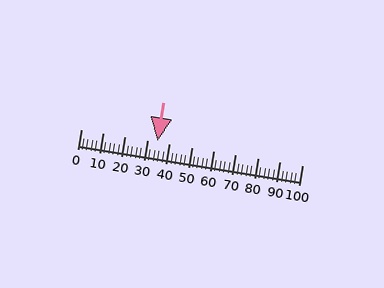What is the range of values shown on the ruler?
The ruler shows values from 0 to 100.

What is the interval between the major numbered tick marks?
The major tick marks are spaced 10 units apart.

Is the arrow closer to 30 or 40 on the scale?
The arrow is closer to 30.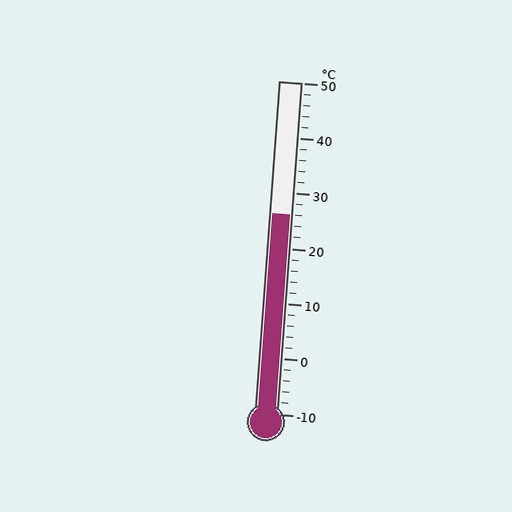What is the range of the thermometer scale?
The thermometer scale ranges from -10°C to 50°C.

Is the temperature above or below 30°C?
The temperature is below 30°C.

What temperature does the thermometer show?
The thermometer shows approximately 26°C.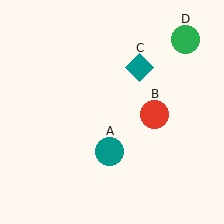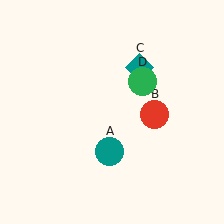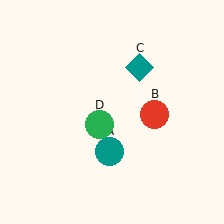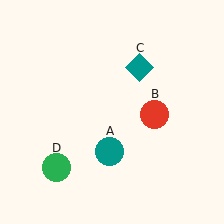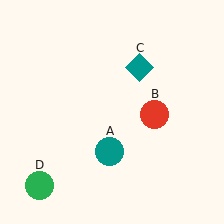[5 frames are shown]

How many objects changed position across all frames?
1 object changed position: green circle (object D).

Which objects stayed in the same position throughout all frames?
Teal circle (object A) and red circle (object B) and teal diamond (object C) remained stationary.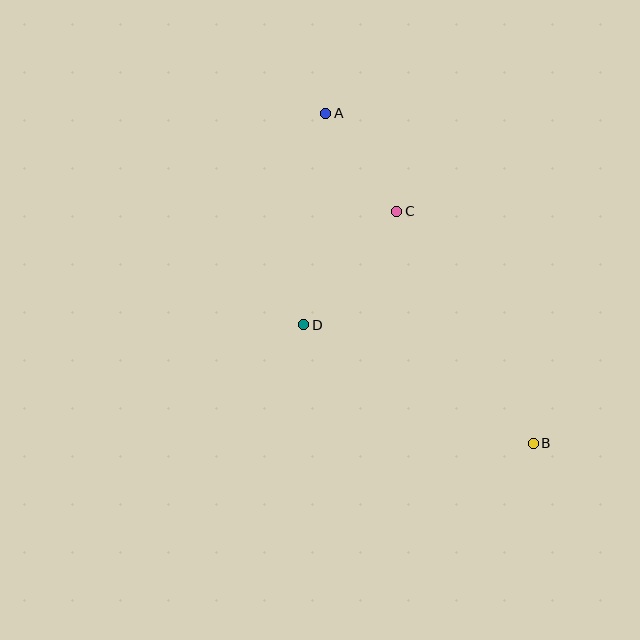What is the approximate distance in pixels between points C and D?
The distance between C and D is approximately 146 pixels.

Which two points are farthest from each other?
Points A and B are farthest from each other.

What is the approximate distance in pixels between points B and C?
The distance between B and C is approximately 269 pixels.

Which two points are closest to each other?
Points A and C are closest to each other.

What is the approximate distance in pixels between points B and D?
The distance between B and D is approximately 259 pixels.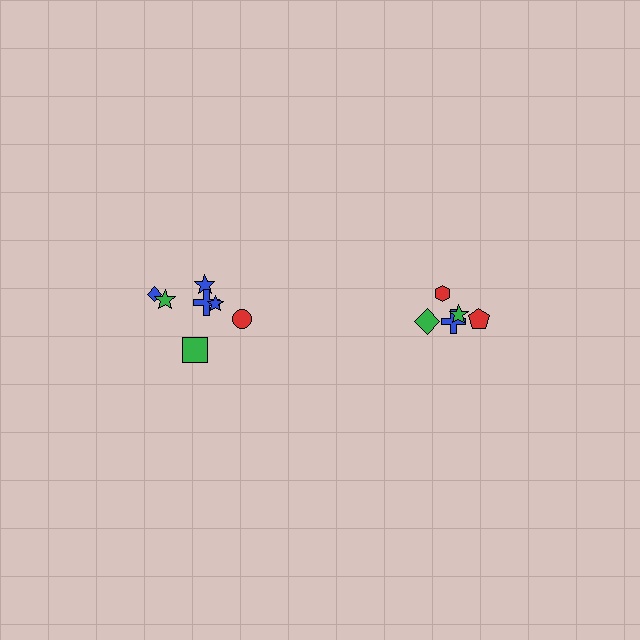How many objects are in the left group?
There are 7 objects.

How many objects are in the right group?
There are 5 objects.